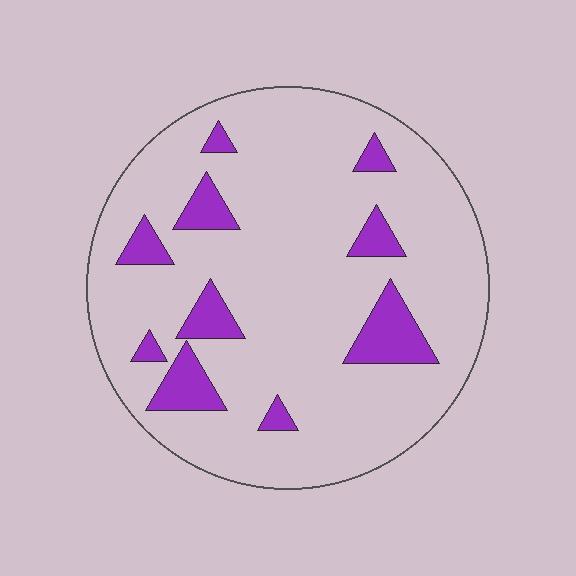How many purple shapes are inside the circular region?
10.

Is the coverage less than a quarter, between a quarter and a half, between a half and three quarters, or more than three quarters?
Less than a quarter.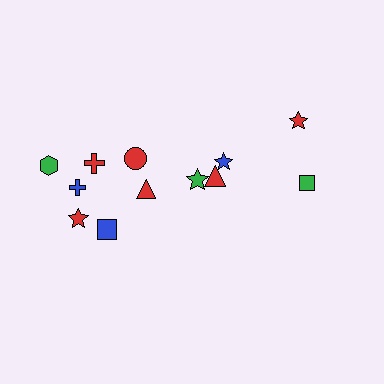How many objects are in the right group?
There are 4 objects.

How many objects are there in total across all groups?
There are 12 objects.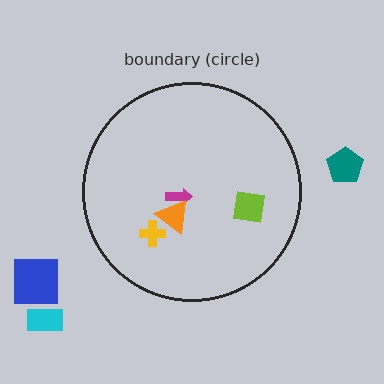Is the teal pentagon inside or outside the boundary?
Outside.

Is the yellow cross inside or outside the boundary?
Inside.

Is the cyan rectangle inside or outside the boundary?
Outside.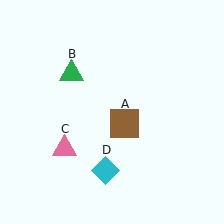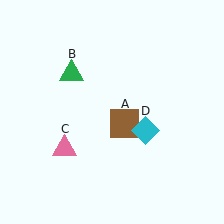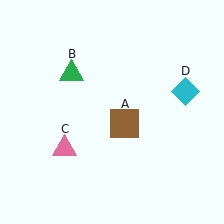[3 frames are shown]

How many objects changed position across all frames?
1 object changed position: cyan diamond (object D).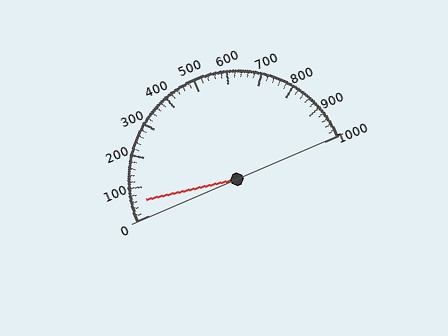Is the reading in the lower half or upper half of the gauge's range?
The reading is in the lower half of the range (0 to 1000).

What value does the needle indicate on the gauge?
The needle indicates approximately 60.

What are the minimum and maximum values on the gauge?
The gauge ranges from 0 to 1000.